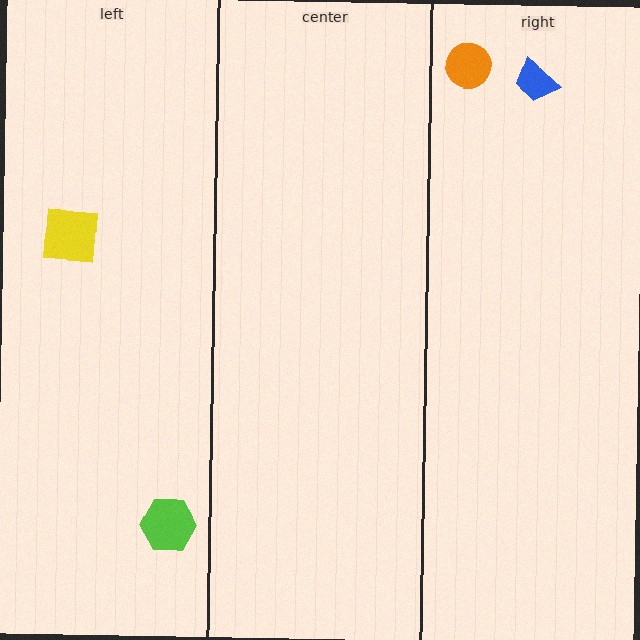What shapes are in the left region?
The yellow square, the lime hexagon.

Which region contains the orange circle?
The right region.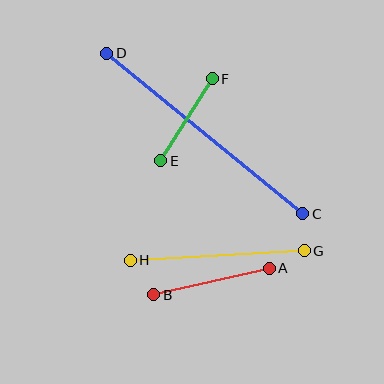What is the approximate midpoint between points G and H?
The midpoint is at approximately (217, 255) pixels.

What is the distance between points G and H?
The distance is approximately 175 pixels.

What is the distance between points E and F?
The distance is approximately 97 pixels.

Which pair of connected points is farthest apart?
Points C and D are farthest apart.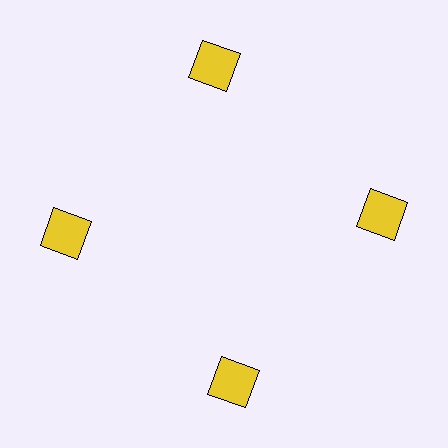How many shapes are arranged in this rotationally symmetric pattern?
There are 4 shapes, arranged in 4 groups of 1.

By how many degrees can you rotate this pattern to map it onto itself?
The pattern maps onto itself every 90 degrees of rotation.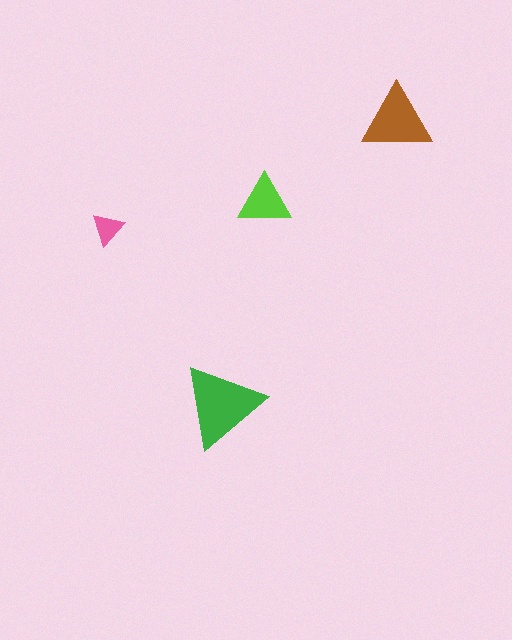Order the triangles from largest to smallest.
the green one, the brown one, the lime one, the pink one.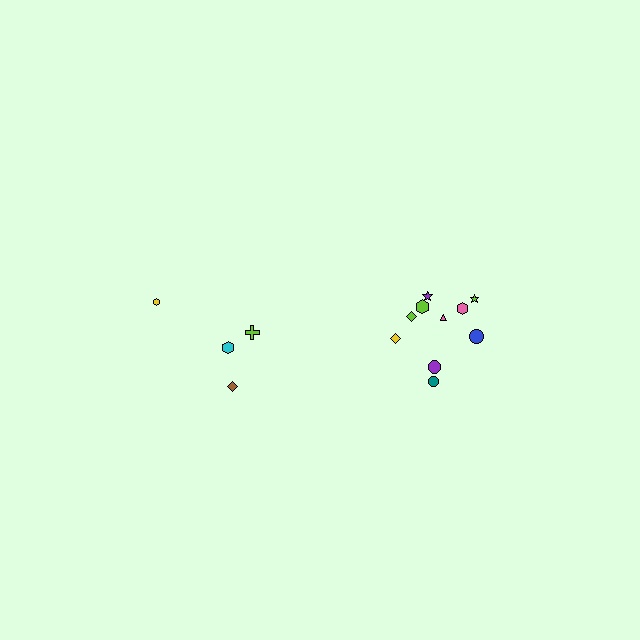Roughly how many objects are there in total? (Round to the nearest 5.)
Roughly 15 objects in total.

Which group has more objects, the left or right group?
The right group.